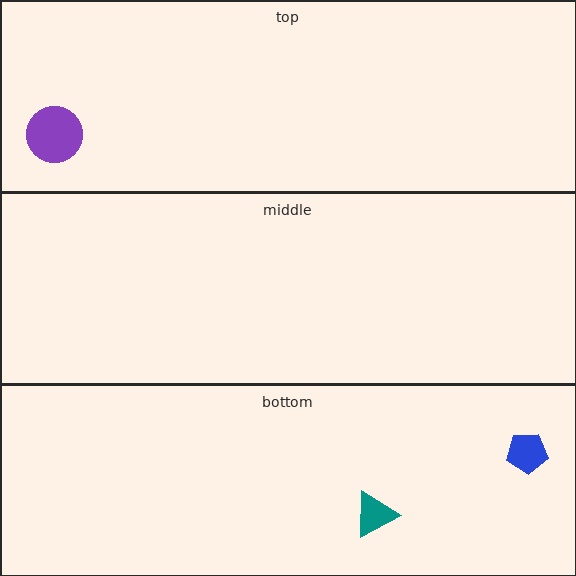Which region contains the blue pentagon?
The bottom region.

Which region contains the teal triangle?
The bottom region.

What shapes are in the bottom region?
The blue pentagon, the teal triangle.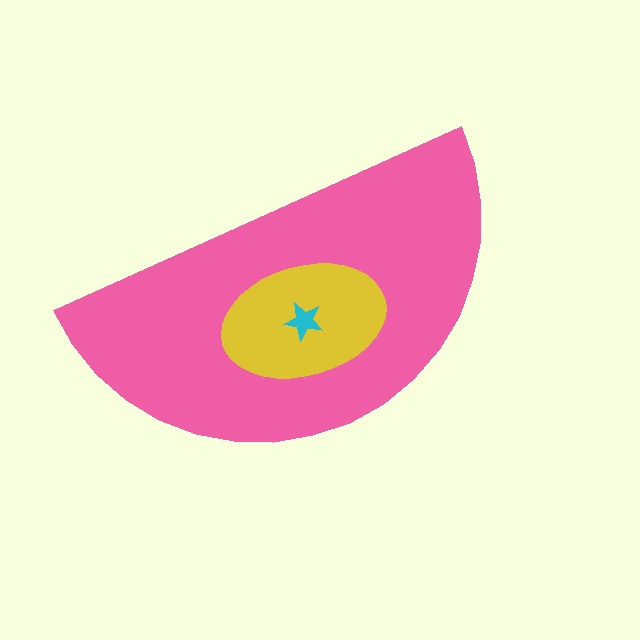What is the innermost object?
The cyan star.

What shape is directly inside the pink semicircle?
The yellow ellipse.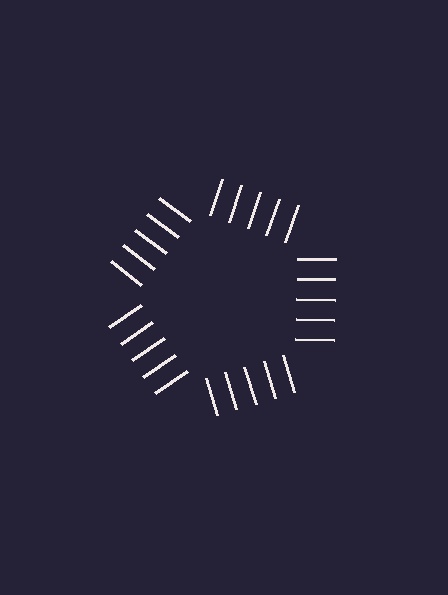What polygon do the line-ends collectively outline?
An illusory pentagon — the line segments terminate on its edges but no continuous stroke is drawn.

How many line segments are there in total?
25 — 5 along each of the 5 edges.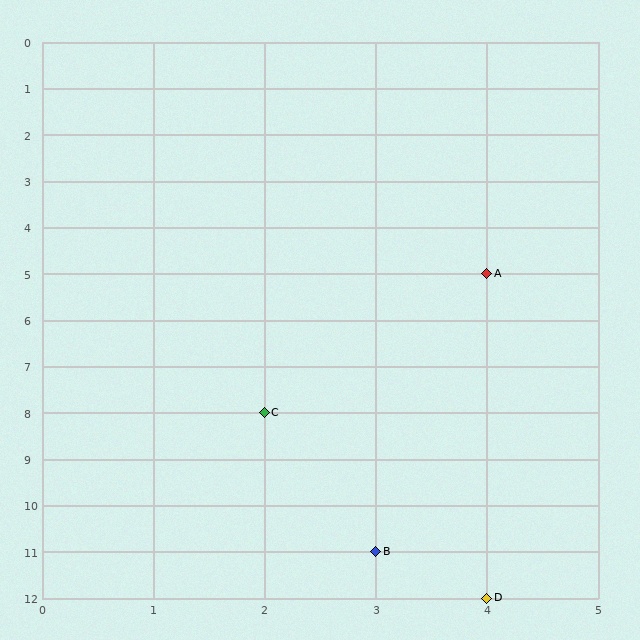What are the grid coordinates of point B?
Point B is at grid coordinates (3, 11).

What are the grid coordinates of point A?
Point A is at grid coordinates (4, 5).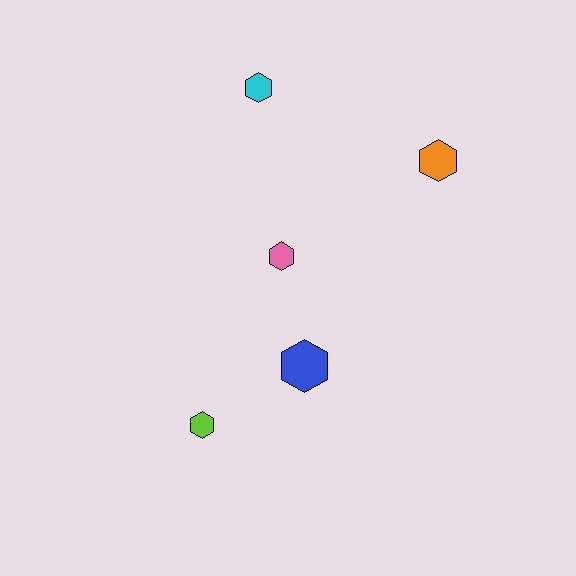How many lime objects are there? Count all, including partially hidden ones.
There is 1 lime object.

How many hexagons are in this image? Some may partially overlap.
There are 5 hexagons.